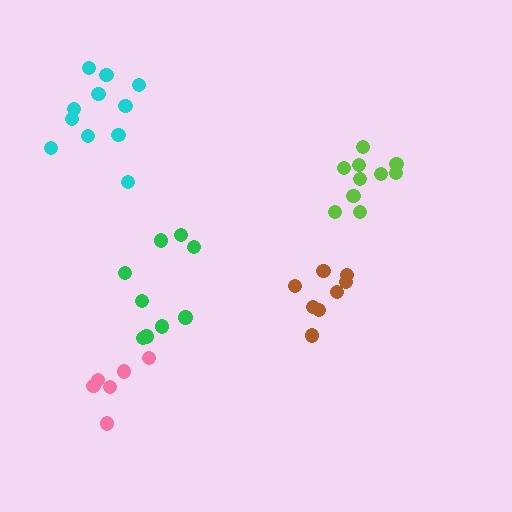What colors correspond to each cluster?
The clusters are colored: green, cyan, brown, lime, pink.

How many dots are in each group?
Group 1: 9 dots, Group 2: 11 dots, Group 3: 8 dots, Group 4: 10 dots, Group 5: 6 dots (44 total).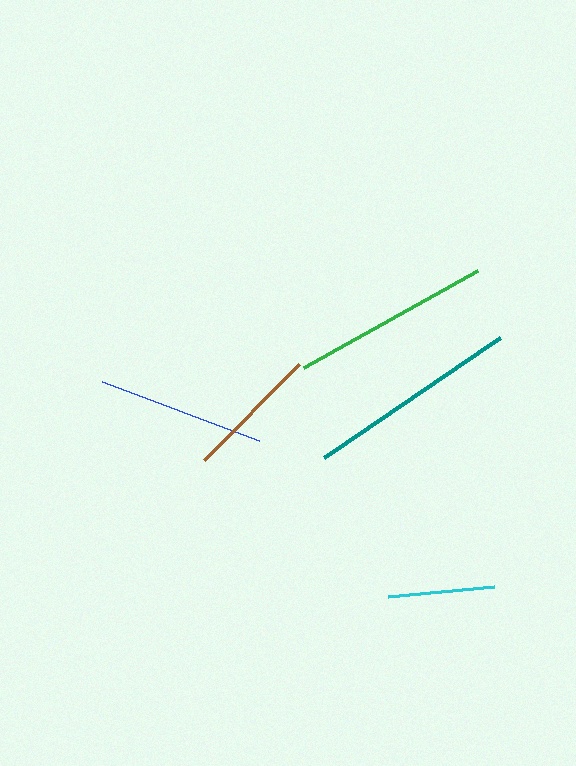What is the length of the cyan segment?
The cyan segment is approximately 107 pixels long.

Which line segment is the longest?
The teal line is the longest at approximately 213 pixels.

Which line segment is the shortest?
The cyan line is the shortest at approximately 107 pixels.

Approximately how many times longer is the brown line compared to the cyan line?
The brown line is approximately 1.3 times the length of the cyan line.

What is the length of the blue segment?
The blue segment is approximately 167 pixels long.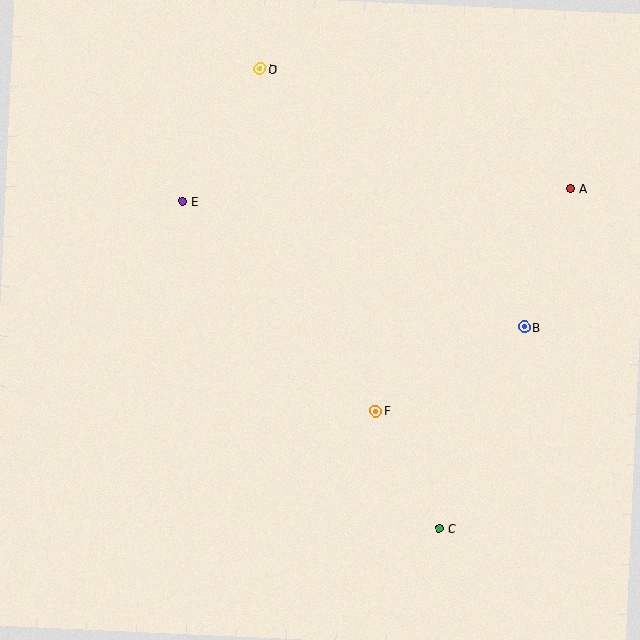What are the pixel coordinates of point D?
Point D is at (260, 69).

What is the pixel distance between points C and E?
The distance between C and E is 415 pixels.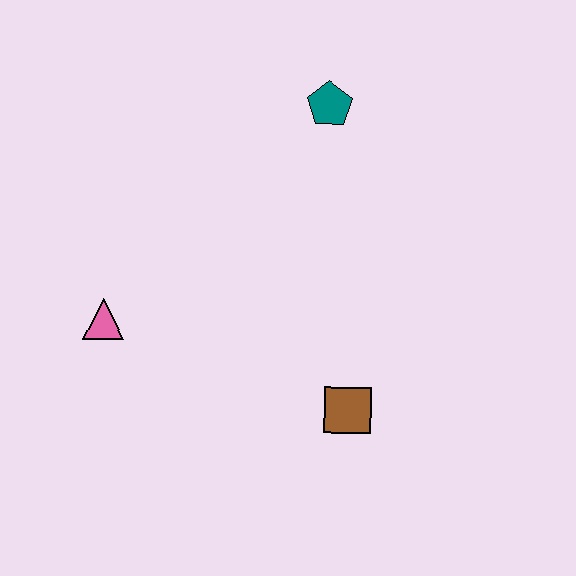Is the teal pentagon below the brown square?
No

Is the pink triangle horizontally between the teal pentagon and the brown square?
No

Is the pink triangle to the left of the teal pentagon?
Yes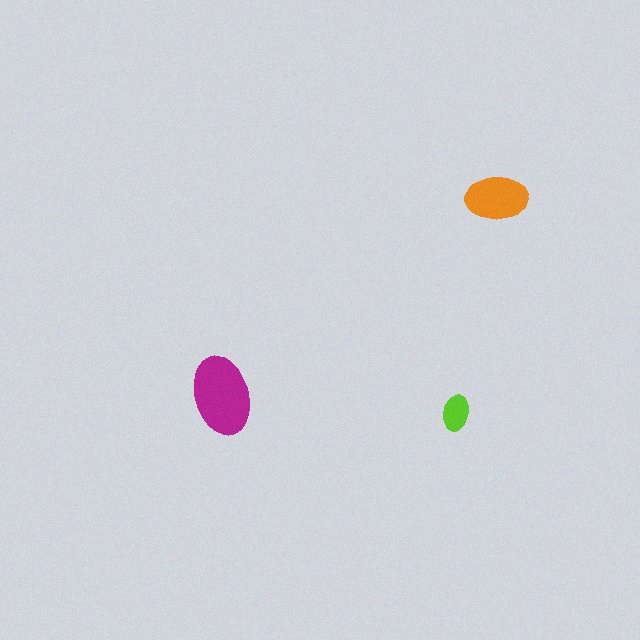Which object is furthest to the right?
The orange ellipse is rightmost.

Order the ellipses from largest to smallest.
the magenta one, the orange one, the lime one.